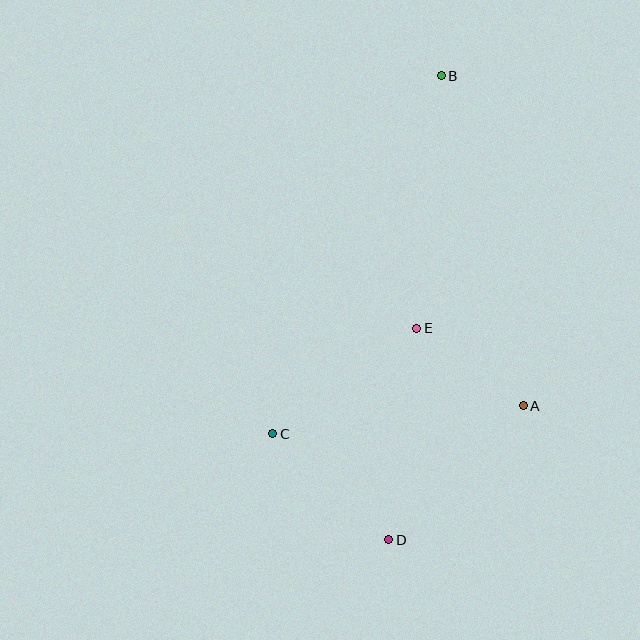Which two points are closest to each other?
Points A and E are closest to each other.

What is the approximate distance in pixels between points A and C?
The distance between A and C is approximately 252 pixels.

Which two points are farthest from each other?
Points B and D are farthest from each other.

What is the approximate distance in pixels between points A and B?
The distance between A and B is approximately 340 pixels.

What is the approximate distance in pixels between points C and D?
The distance between C and D is approximately 157 pixels.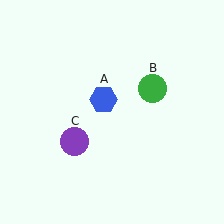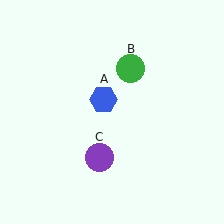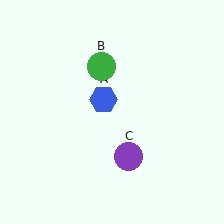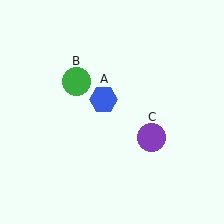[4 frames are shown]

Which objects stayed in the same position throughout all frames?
Blue hexagon (object A) remained stationary.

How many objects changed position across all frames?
2 objects changed position: green circle (object B), purple circle (object C).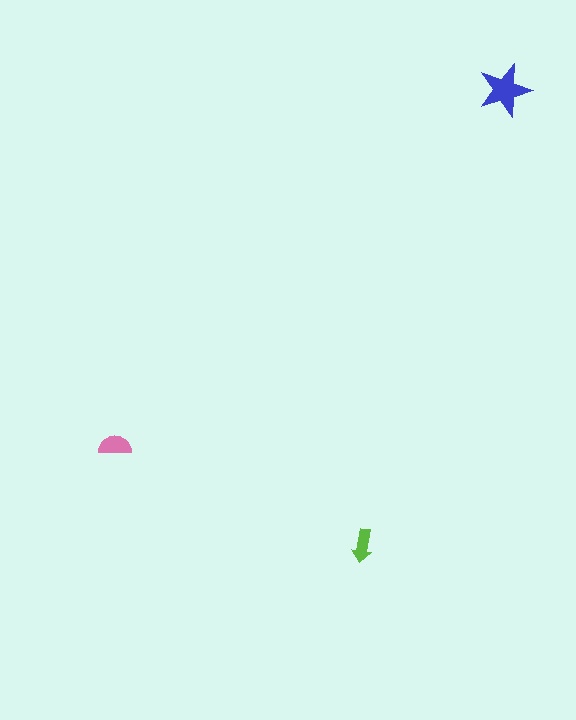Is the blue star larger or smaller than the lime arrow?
Larger.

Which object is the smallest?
The lime arrow.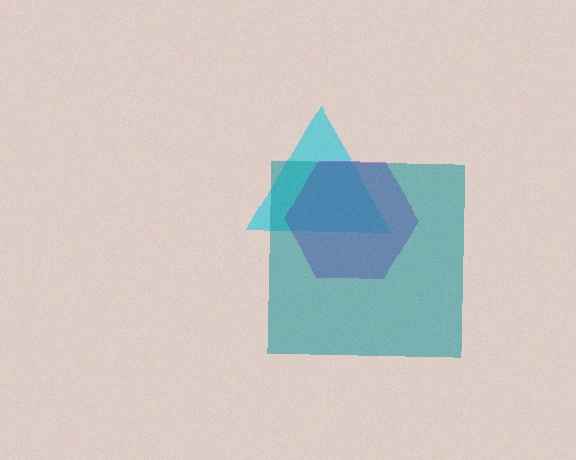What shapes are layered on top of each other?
The layered shapes are: a cyan triangle, a purple hexagon, a teal square.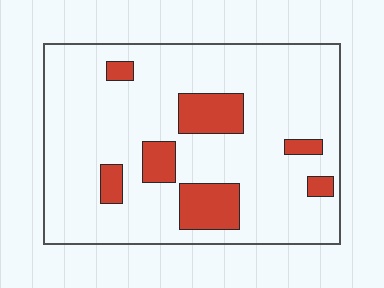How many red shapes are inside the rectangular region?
7.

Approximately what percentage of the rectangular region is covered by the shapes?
Approximately 15%.